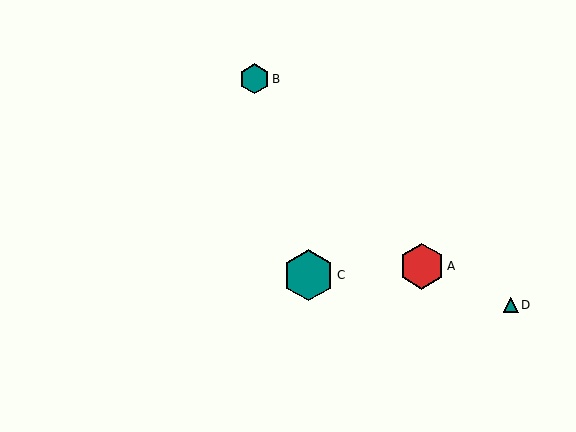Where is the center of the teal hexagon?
The center of the teal hexagon is at (255, 79).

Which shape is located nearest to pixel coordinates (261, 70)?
The teal hexagon (labeled B) at (255, 79) is nearest to that location.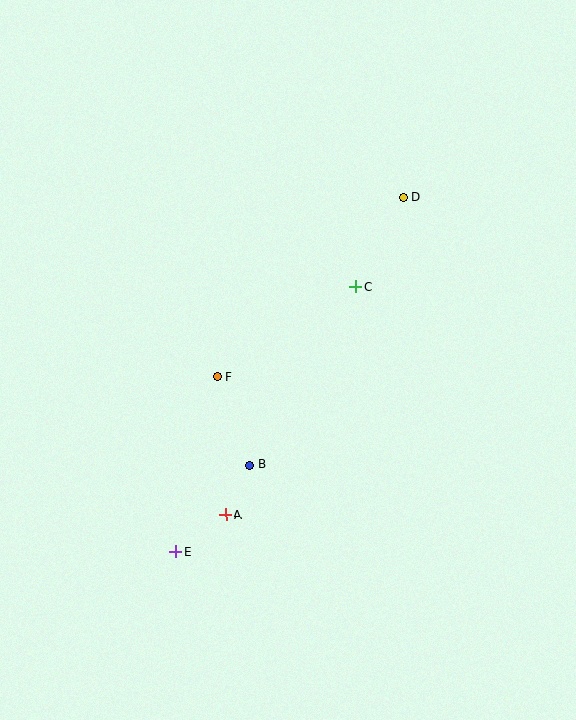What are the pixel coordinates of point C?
Point C is at (356, 287).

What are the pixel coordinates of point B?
Point B is at (249, 465).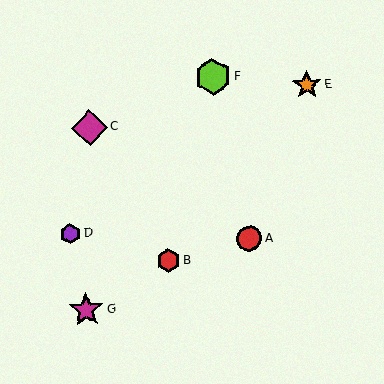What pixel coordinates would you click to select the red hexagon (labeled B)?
Click at (169, 261) to select the red hexagon B.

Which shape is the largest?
The lime hexagon (labeled F) is the largest.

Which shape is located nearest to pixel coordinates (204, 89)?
The lime hexagon (labeled F) at (213, 77) is nearest to that location.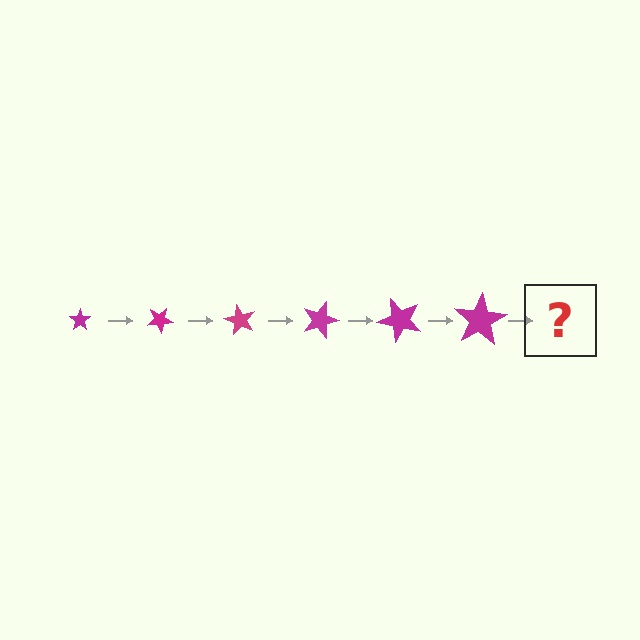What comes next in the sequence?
The next element should be a star, larger than the previous one and rotated 180 degrees from the start.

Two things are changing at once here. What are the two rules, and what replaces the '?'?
The two rules are that the star grows larger each step and it rotates 30 degrees each step. The '?' should be a star, larger than the previous one and rotated 180 degrees from the start.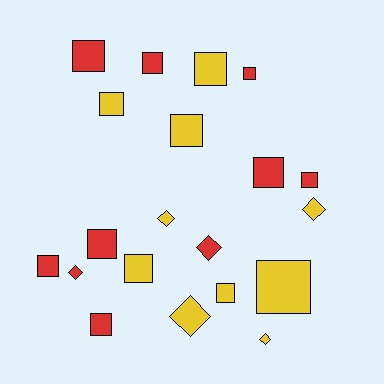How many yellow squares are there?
There are 6 yellow squares.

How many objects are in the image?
There are 20 objects.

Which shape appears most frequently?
Square, with 14 objects.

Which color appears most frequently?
Yellow, with 10 objects.